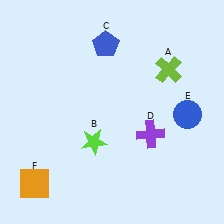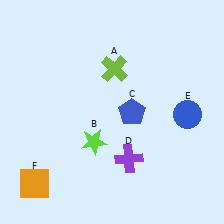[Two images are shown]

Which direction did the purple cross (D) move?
The purple cross (D) moved down.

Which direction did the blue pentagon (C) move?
The blue pentagon (C) moved down.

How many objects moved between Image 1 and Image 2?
3 objects moved between the two images.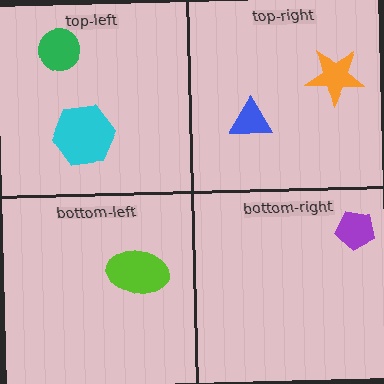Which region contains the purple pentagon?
The bottom-right region.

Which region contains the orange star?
The top-right region.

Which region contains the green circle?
The top-left region.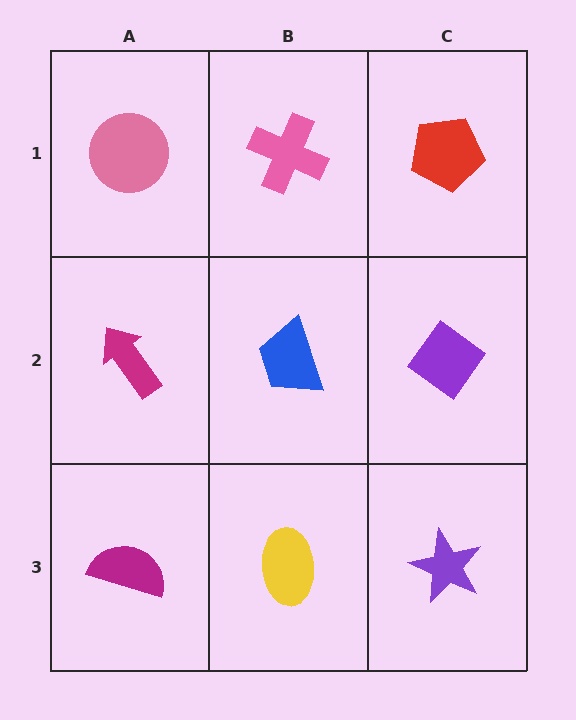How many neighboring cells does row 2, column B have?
4.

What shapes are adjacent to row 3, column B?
A blue trapezoid (row 2, column B), a magenta semicircle (row 3, column A), a purple star (row 3, column C).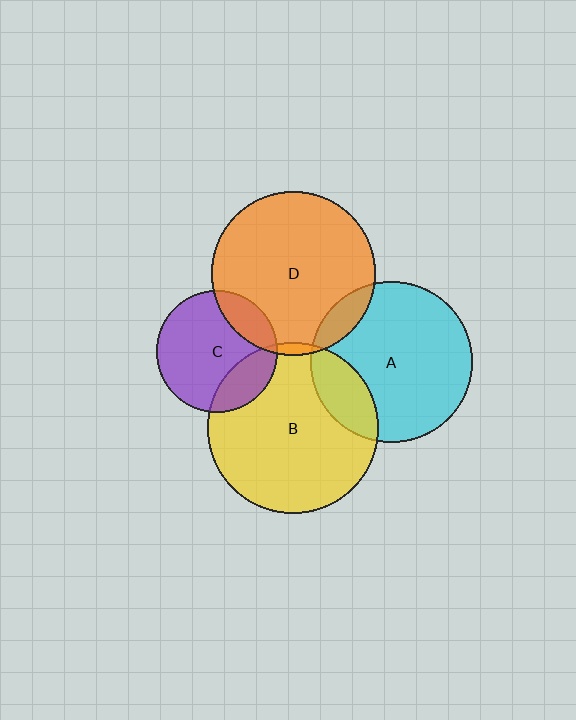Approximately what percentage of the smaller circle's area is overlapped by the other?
Approximately 10%.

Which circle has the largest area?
Circle B (yellow).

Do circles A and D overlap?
Yes.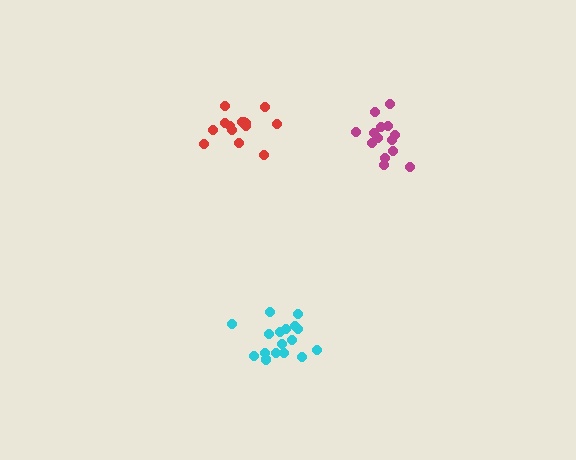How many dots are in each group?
Group 1: 17 dots, Group 2: 14 dots, Group 3: 14 dots (45 total).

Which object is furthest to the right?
The magenta cluster is rightmost.